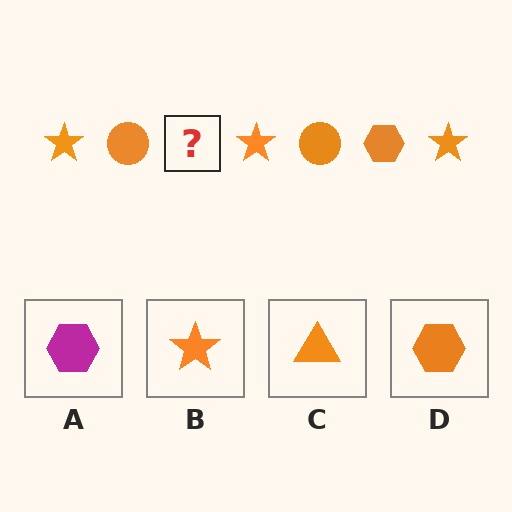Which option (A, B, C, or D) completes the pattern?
D.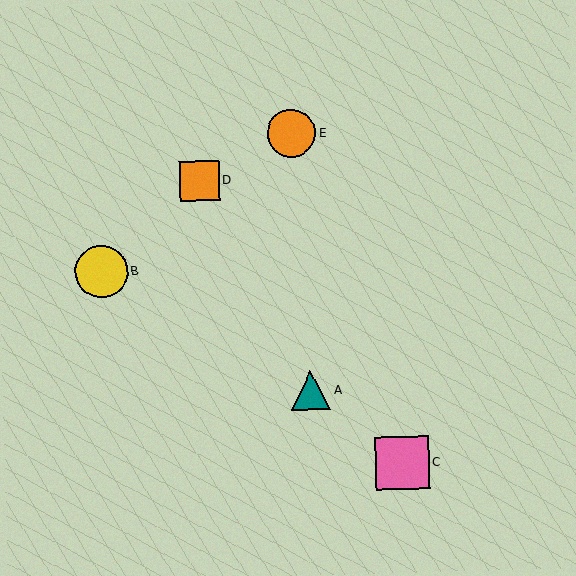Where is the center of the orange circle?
The center of the orange circle is at (292, 133).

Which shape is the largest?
The pink square (labeled C) is the largest.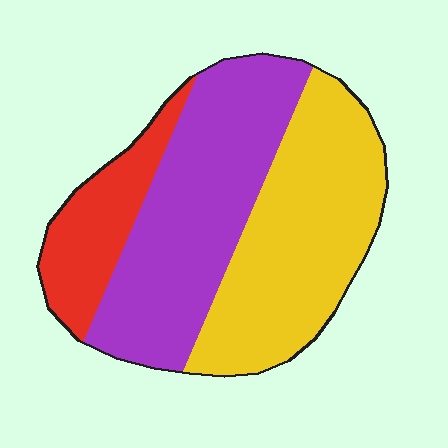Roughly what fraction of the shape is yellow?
Yellow takes up between a third and a half of the shape.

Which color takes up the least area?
Red, at roughly 15%.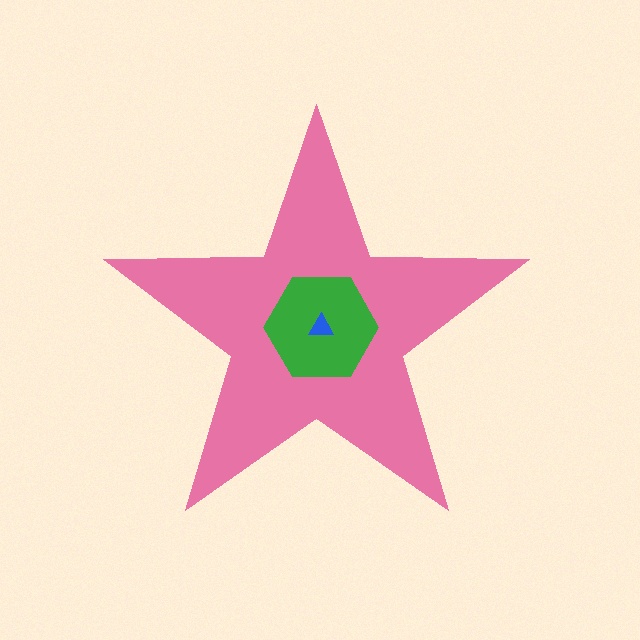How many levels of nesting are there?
3.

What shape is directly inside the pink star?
The green hexagon.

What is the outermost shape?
The pink star.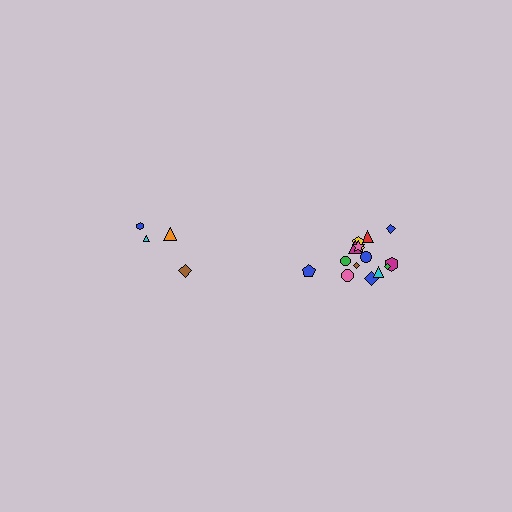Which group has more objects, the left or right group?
The right group.